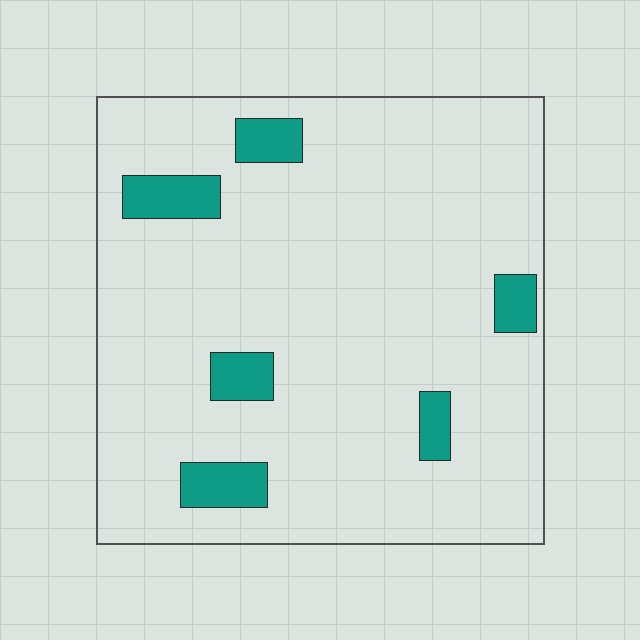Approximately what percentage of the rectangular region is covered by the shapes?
Approximately 10%.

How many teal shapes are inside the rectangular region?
6.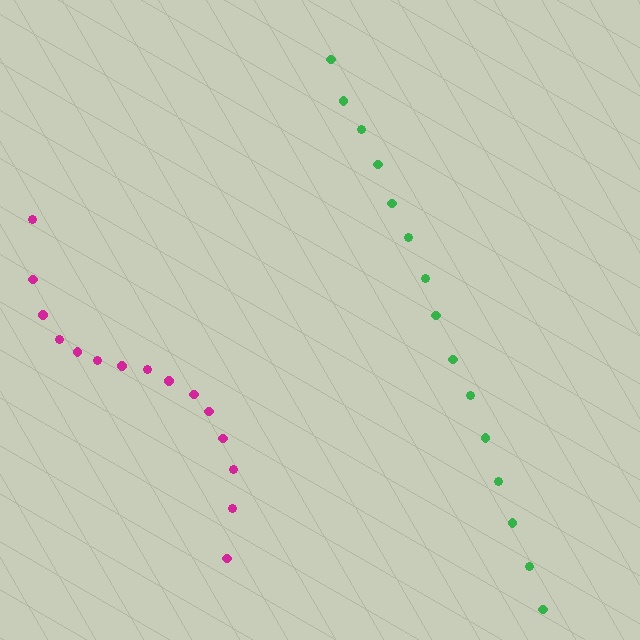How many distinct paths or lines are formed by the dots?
There are 2 distinct paths.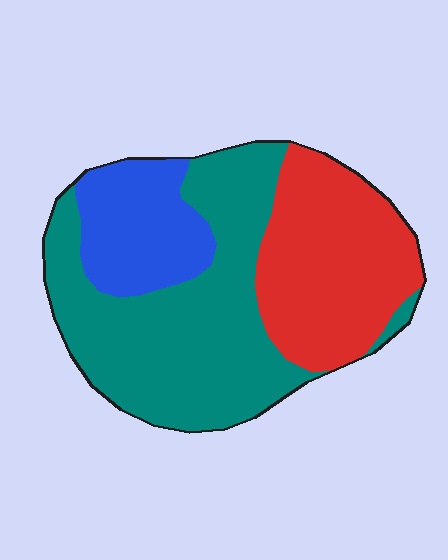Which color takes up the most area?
Teal, at roughly 50%.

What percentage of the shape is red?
Red covers around 30% of the shape.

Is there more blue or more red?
Red.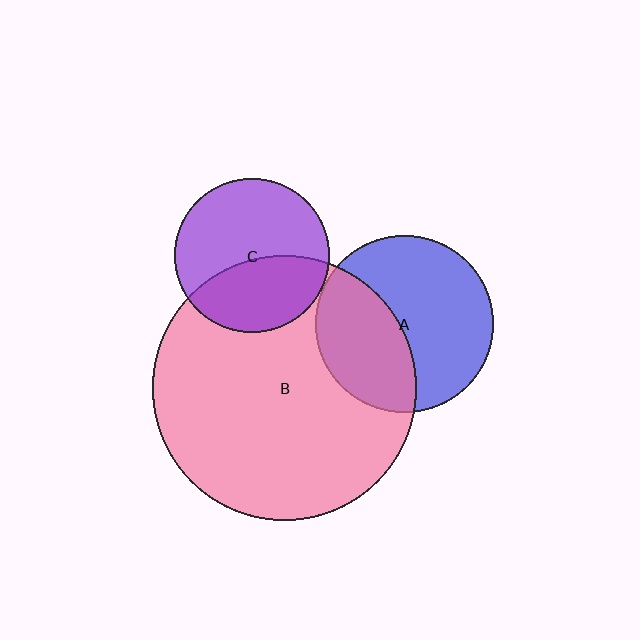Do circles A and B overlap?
Yes.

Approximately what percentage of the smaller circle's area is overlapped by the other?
Approximately 40%.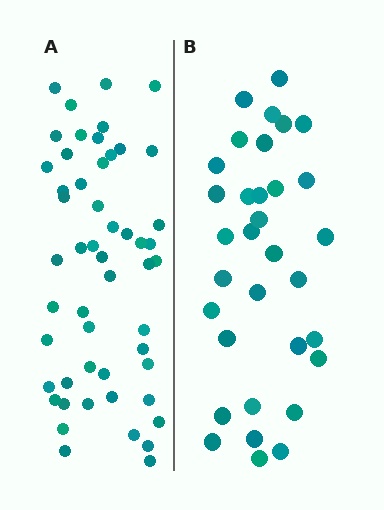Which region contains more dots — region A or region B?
Region A (the left region) has more dots.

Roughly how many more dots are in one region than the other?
Region A has approximately 20 more dots than region B.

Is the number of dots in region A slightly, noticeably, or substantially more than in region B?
Region A has substantially more. The ratio is roughly 1.6 to 1.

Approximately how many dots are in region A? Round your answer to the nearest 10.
About 50 dots. (The exact count is 52, which rounds to 50.)